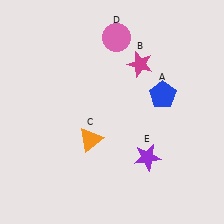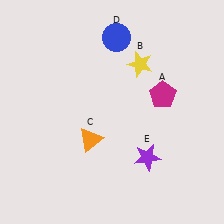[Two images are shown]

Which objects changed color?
A changed from blue to magenta. B changed from magenta to yellow. D changed from pink to blue.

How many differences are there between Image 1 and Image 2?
There are 3 differences between the two images.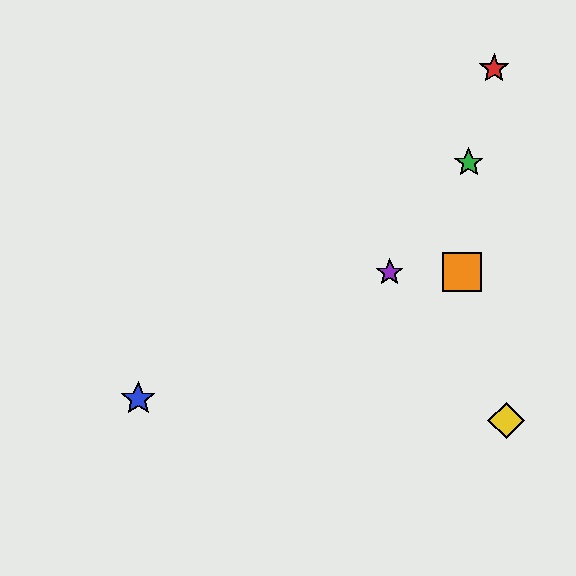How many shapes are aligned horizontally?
2 shapes (the purple star, the orange square) are aligned horizontally.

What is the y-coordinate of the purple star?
The purple star is at y≈272.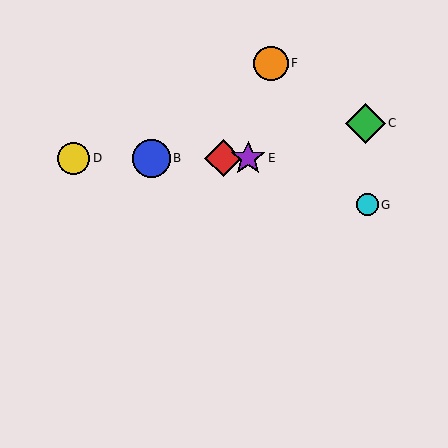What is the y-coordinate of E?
Object E is at y≈158.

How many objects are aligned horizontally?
4 objects (A, B, D, E) are aligned horizontally.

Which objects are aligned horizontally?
Objects A, B, D, E are aligned horizontally.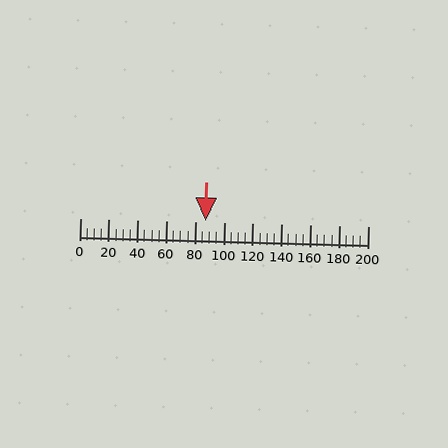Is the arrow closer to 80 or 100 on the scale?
The arrow is closer to 80.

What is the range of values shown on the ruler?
The ruler shows values from 0 to 200.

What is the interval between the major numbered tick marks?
The major tick marks are spaced 20 units apart.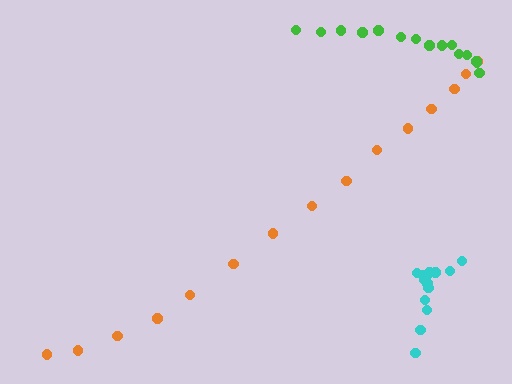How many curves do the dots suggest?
There are 3 distinct paths.